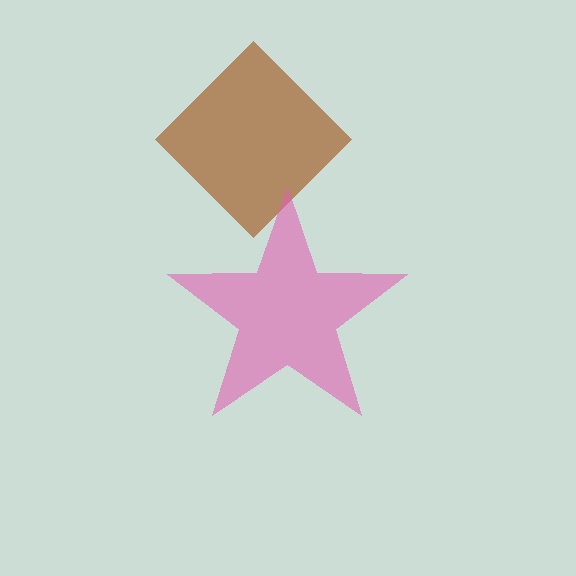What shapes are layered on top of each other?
The layered shapes are: a brown diamond, a pink star.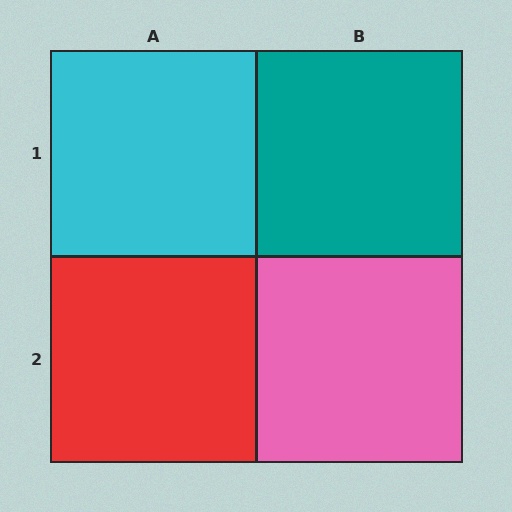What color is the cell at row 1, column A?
Cyan.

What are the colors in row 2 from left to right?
Red, pink.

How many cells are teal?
1 cell is teal.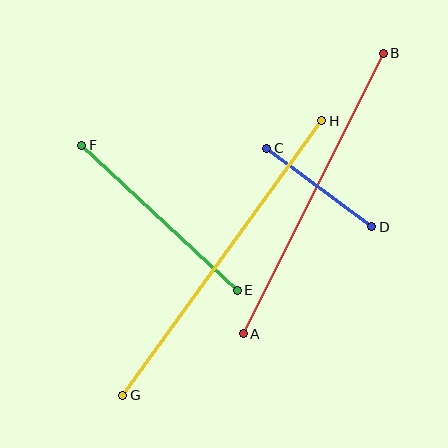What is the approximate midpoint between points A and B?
The midpoint is at approximately (313, 193) pixels.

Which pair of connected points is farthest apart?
Points G and H are farthest apart.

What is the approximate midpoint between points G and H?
The midpoint is at approximately (222, 258) pixels.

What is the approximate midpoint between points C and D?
The midpoint is at approximately (319, 188) pixels.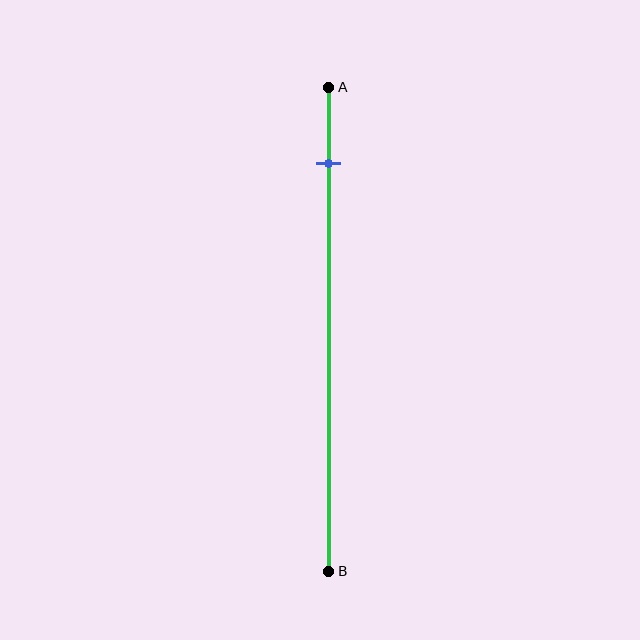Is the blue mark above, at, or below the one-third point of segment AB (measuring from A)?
The blue mark is above the one-third point of segment AB.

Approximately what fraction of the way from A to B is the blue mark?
The blue mark is approximately 15% of the way from A to B.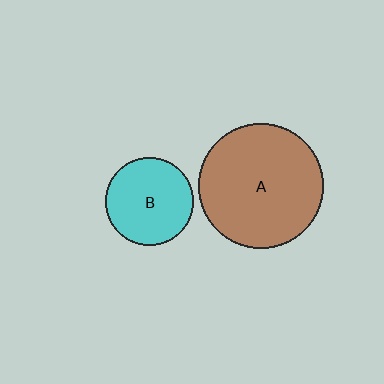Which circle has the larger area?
Circle A (brown).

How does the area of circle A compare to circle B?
Approximately 2.0 times.